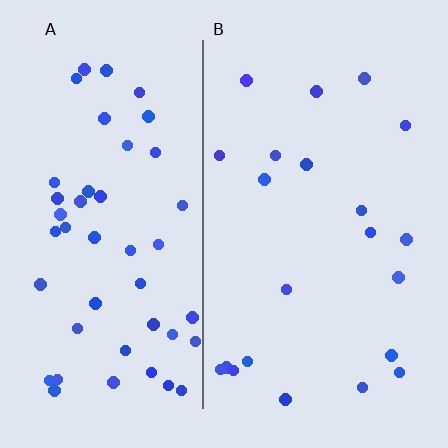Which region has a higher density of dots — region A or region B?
A (the left).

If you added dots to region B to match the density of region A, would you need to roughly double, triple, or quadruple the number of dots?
Approximately double.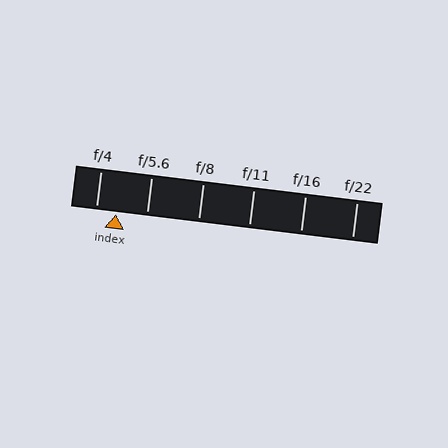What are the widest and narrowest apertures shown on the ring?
The widest aperture shown is f/4 and the narrowest is f/22.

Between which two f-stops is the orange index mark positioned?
The index mark is between f/4 and f/5.6.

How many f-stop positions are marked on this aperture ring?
There are 6 f-stop positions marked.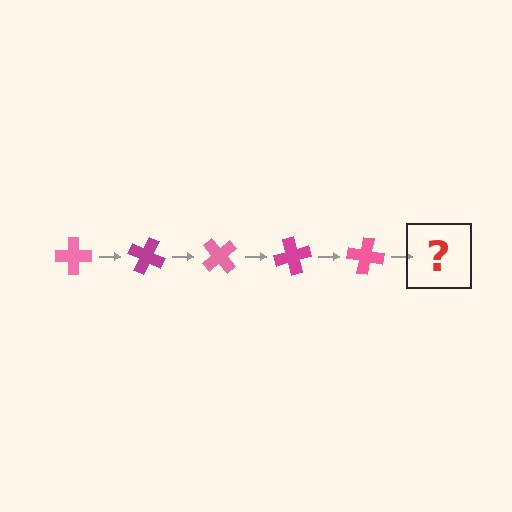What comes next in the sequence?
The next element should be a magenta cross, rotated 125 degrees from the start.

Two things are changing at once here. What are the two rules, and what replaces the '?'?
The two rules are that it rotates 25 degrees each step and the color cycles through pink and magenta. The '?' should be a magenta cross, rotated 125 degrees from the start.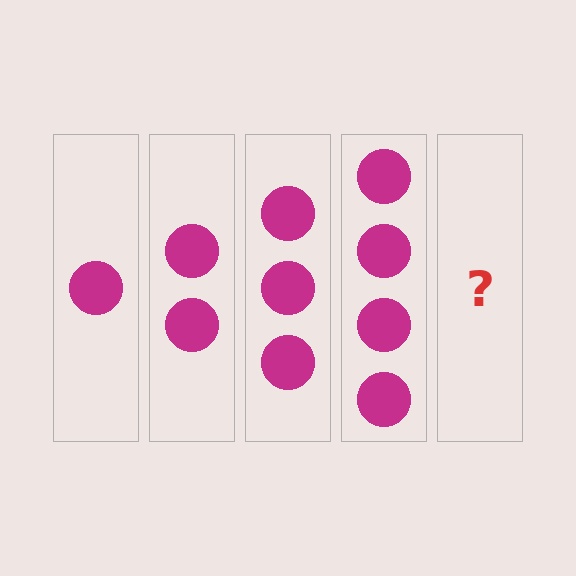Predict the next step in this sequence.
The next step is 5 circles.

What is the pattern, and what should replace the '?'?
The pattern is that each step adds one more circle. The '?' should be 5 circles.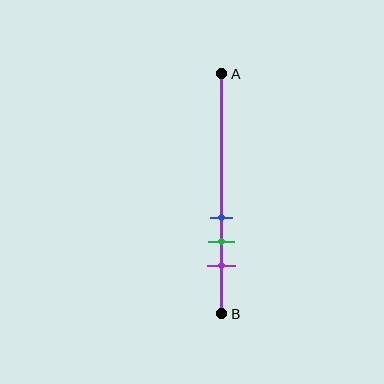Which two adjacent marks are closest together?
The blue and green marks are the closest adjacent pair.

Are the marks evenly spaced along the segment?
Yes, the marks are approximately evenly spaced.